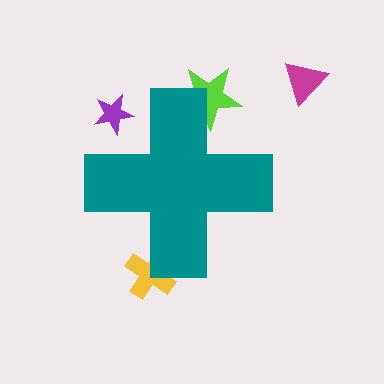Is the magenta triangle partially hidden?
No, the magenta triangle is fully visible.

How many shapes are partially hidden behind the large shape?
3 shapes are partially hidden.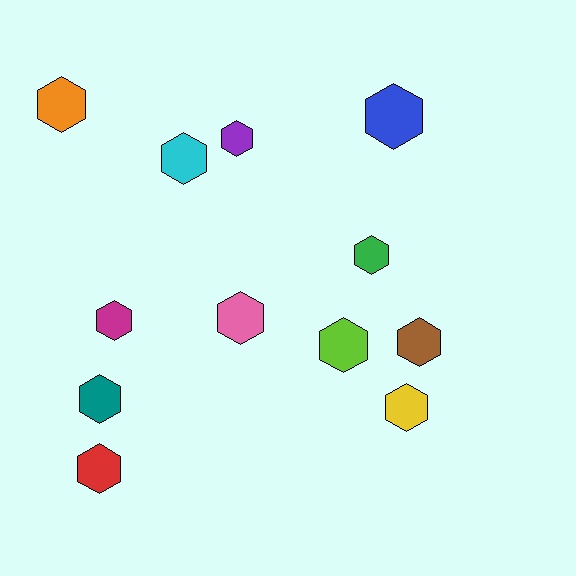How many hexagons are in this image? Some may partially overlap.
There are 12 hexagons.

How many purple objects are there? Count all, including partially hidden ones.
There is 1 purple object.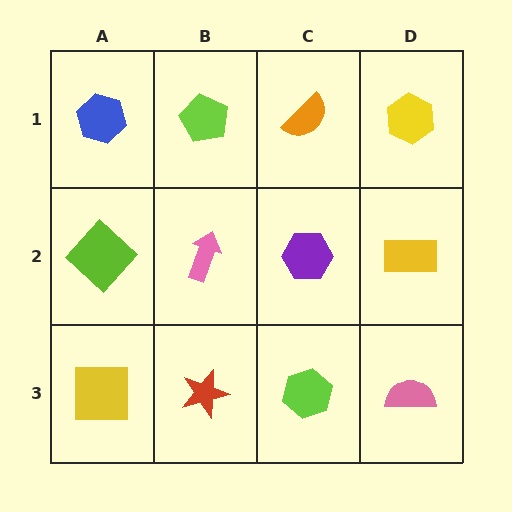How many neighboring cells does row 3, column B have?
3.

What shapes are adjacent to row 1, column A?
A lime diamond (row 2, column A), a lime pentagon (row 1, column B).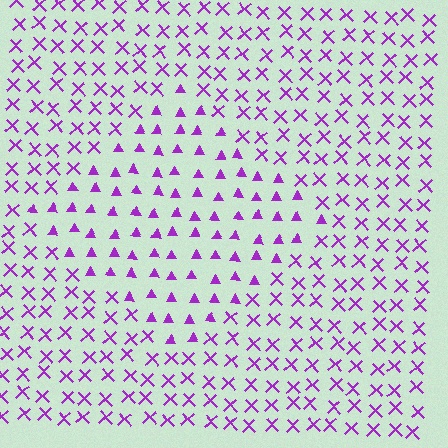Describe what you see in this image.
The image is filled with small purple elements arranged in a uniform grid. A diamond-shaped region contains triangles, while the surrounding area contains X marks. The boundary is defined purely by the change in element shape.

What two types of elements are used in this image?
The image uses triangles inside the diamond region and X marks outside it.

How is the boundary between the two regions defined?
The boundary is defined by a change in element shape: triangles inside vs. X marks outside. All elements share the same color and spacing.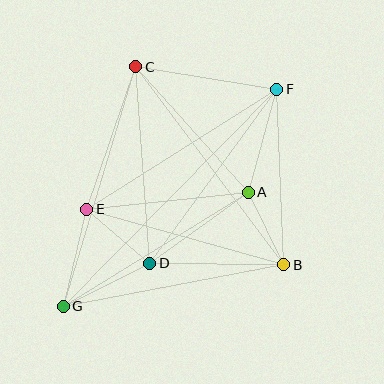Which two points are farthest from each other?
Points F and G are farthest from each other.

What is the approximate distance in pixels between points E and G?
The distance between E and G is approximately 100 pixels.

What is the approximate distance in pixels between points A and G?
The distance between A and G is approximately 217 pixels.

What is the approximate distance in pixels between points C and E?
The distance between C and E is approximately 150 pixels.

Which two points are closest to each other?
Points A and B are closest to each other.